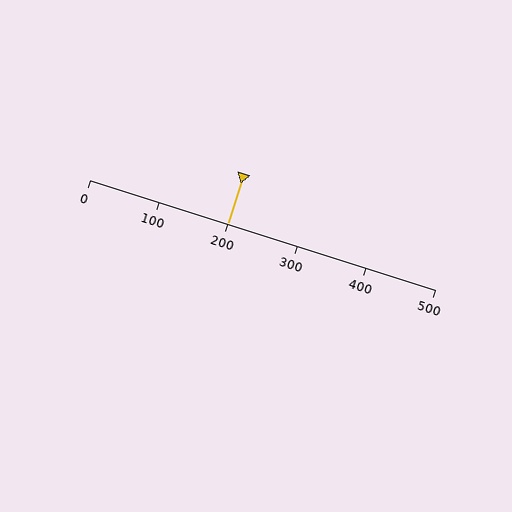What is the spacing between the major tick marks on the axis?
The major ticks are spaced 100 apart.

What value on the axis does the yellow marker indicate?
The marker indicates approximately 200.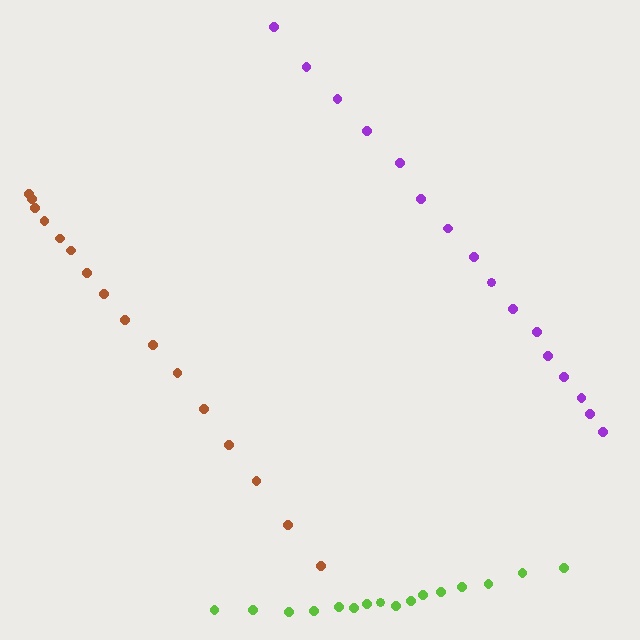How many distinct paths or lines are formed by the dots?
There are 3 distinct paths.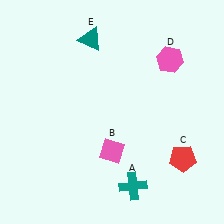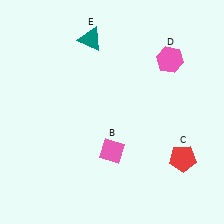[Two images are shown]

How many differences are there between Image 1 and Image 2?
There is 1 difference between the two images.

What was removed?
The teal cross (A) was removed in Image 2.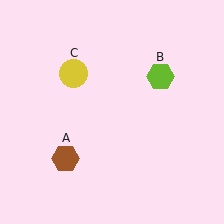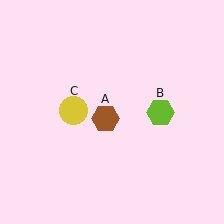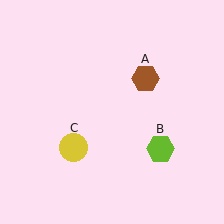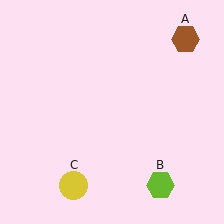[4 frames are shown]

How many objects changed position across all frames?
3 objects changed position: brown hexagon (object A), lime hexagon (object B), yellow circle (object C).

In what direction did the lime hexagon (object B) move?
The lime hexagon (object B) moved down.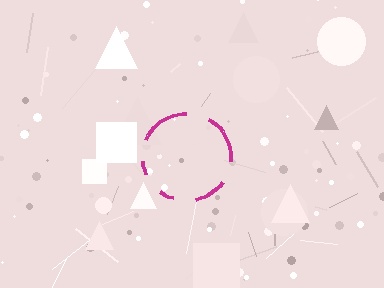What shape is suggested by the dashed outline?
The dashed outline suggests a circle.